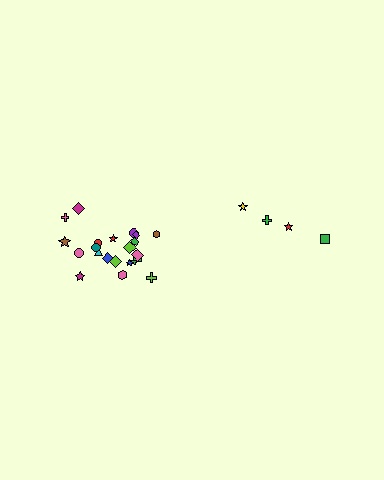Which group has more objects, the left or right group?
The left group.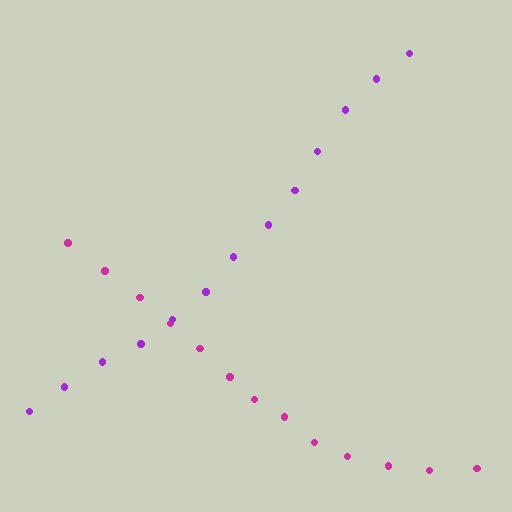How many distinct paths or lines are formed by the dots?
There are 2 distinct paths.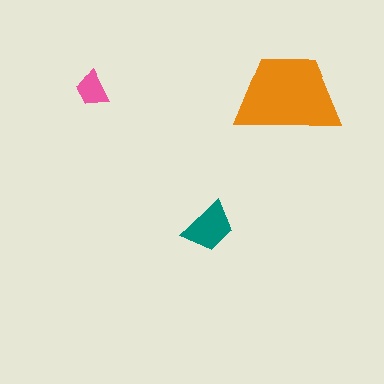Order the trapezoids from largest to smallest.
the orange one, the teal one, the pink one.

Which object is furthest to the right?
The orange trapezoid is rightmost.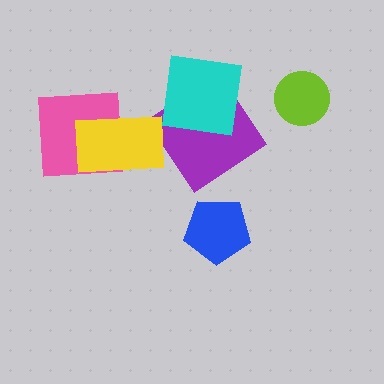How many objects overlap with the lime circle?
0 objects overlap with the lime circle.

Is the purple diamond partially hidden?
Yes, it is partially covered by another shape.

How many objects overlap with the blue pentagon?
0 objects overlap with the blue pentagon.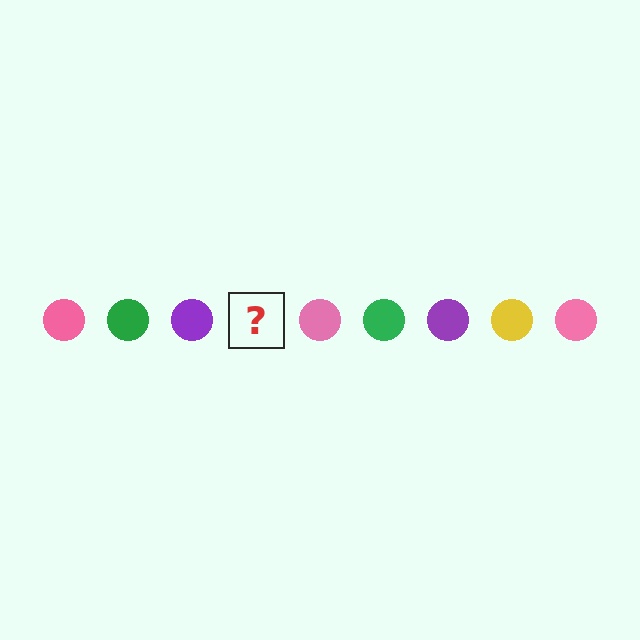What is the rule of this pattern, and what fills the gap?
The rule is that the pattern cycles through pink, green, purple, yellow circles. The gap should be filled with a yellow circle.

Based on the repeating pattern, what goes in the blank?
The blank should be a yellow circle.